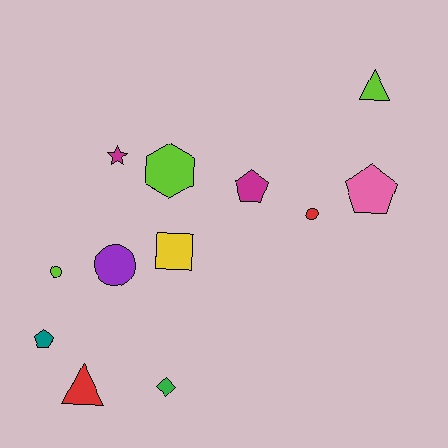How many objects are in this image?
There are 12 objects.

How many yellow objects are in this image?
There is 1 yellow object.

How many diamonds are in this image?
There is 1 diamond.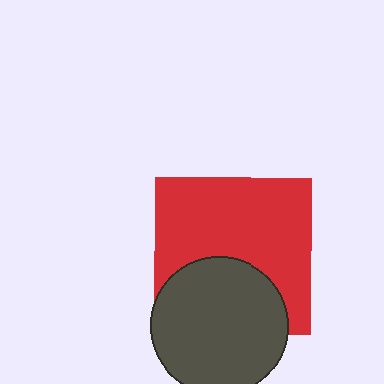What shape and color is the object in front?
The object in front is a dark gray circle.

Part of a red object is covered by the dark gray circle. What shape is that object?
It is a square.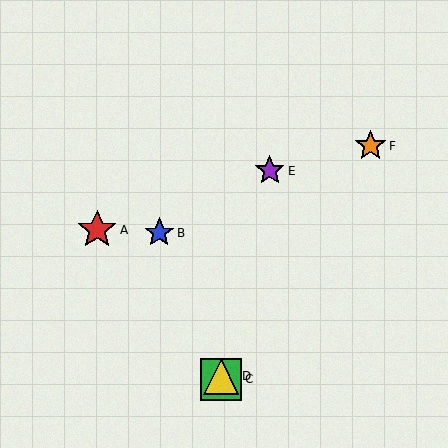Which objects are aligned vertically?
Objects C, D are aligned vertically.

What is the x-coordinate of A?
Object A is at x≈97.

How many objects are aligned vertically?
2 objects (C, D) are aligned vertically.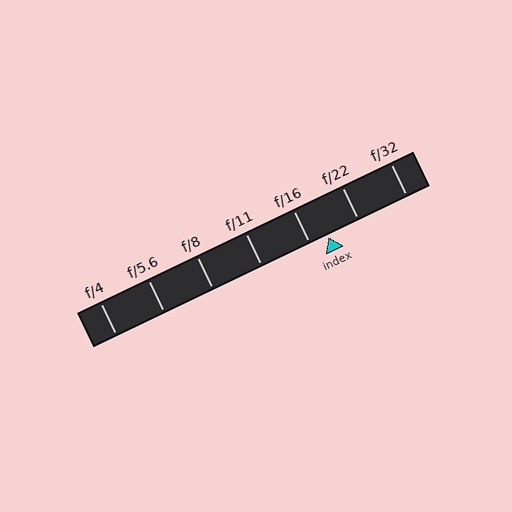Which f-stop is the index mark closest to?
The index mark is closest to f/16.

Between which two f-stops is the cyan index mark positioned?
The index mark is between f/16 and f/22.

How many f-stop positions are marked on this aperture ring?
There are 7 f-stop positions marked.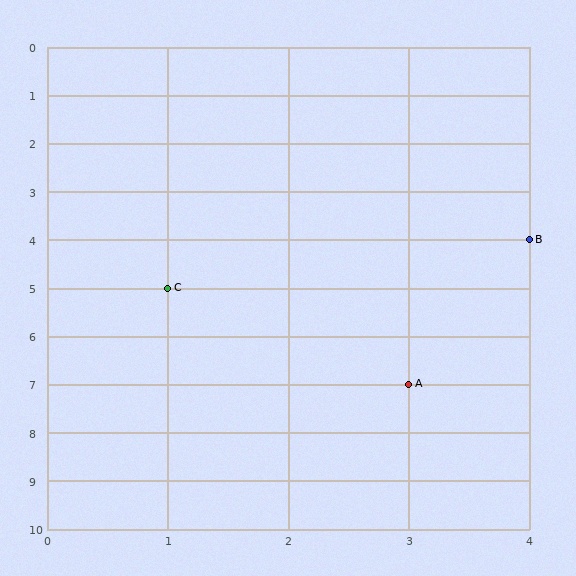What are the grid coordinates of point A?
Point A is at grid coordinates (3, 7).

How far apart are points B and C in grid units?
Points B and C are 3 columns and 1 row apart (about 3.2 grid units diagonally).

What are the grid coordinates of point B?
Point B is at grid coordinates (4, 4).